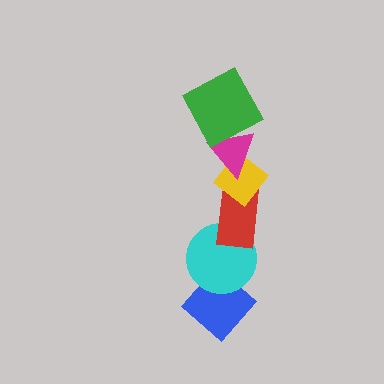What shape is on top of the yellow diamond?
The magenta triangle is on top of the yellow diamond.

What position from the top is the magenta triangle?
The magenta triangle is 2nd from the top.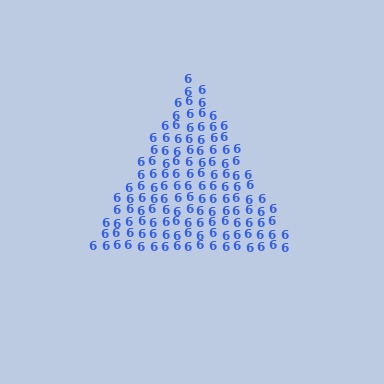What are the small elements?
The small elements are digit 6's.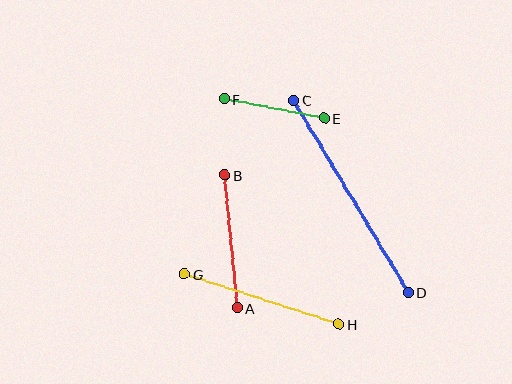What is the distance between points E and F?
The distance is approximately 102 pixels.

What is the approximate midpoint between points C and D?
The midpoint is at approximately (351, 196) pixels.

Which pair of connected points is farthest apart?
Points C and D are farthest apart.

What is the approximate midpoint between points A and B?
The midpoint is at approximately (231, 242) pixels.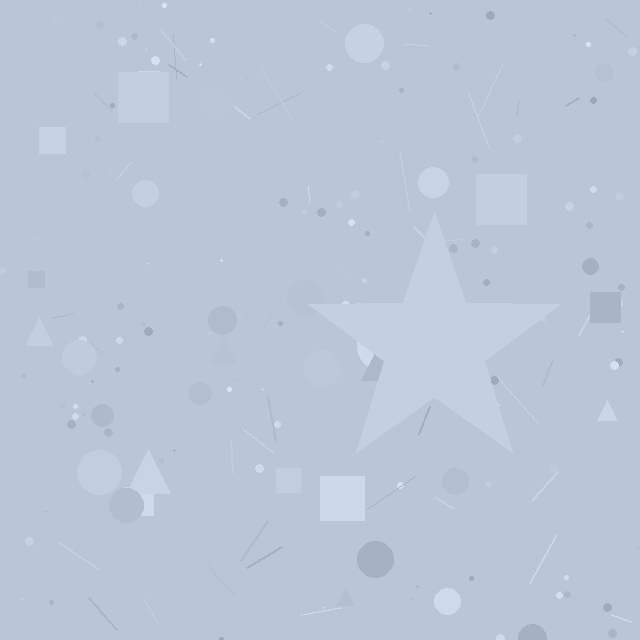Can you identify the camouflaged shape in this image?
The camouflaged shape is a star.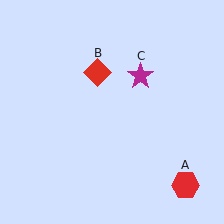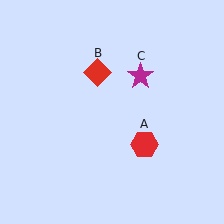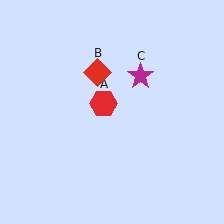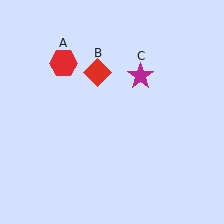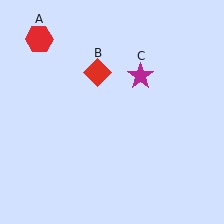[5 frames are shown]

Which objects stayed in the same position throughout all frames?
Red diamond (object B) and magenta star (object C) remained stationary.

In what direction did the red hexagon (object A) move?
The red hexagon (object A) moved up and to the left.